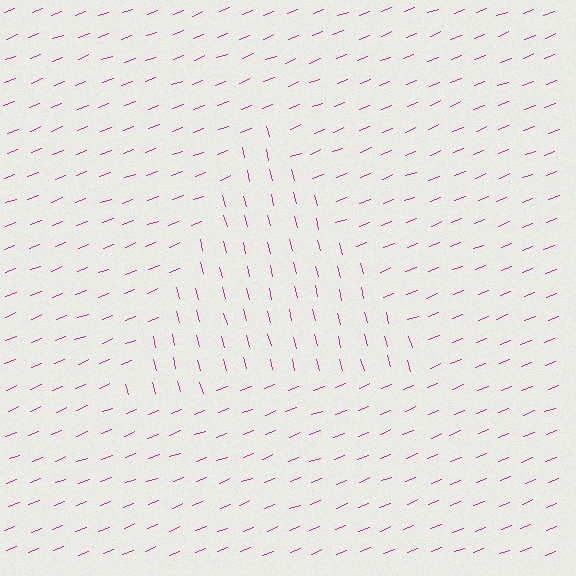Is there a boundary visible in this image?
Yes, there is a texture boundary formed by a change in line orientation.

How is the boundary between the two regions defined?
The boundary is defined purely by a change in line orientation (approximately 83 degrees difference). All lines are the same color and thickness.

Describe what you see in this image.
The image is filled with small magenta line segments. A triangle region in the image has lines oriented differently from the surrounding lines, creating a visible texture boundary.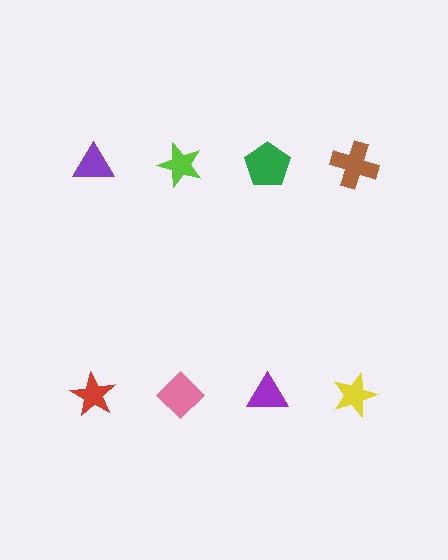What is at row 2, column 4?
A yellow star.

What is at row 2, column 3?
A purple triangle.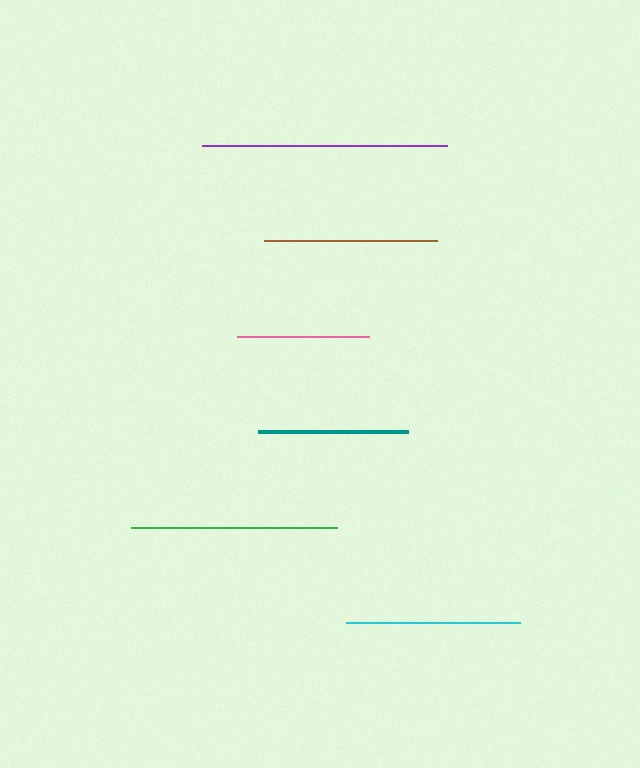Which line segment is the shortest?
The pink line is the shortest at approximately 131 pixels.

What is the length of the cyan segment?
The cyan segment is approximately 174 pixels long.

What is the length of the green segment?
The green segment is approximately 206 pixels long.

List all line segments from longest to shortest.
From longest to shortest: purple, green, cyan, brown, teal, pink.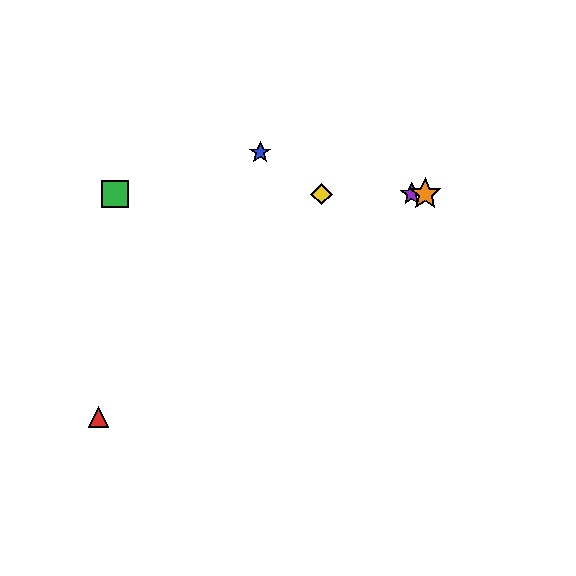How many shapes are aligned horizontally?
4 shapes (the green square, the yellow diamond, the purple star, the orange star) are aligned horizontally.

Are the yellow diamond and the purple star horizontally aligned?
Yes, both are at y≈194.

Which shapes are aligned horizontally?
The green square, the yellow diamond, the purple star, the orange star are aligned horizontally.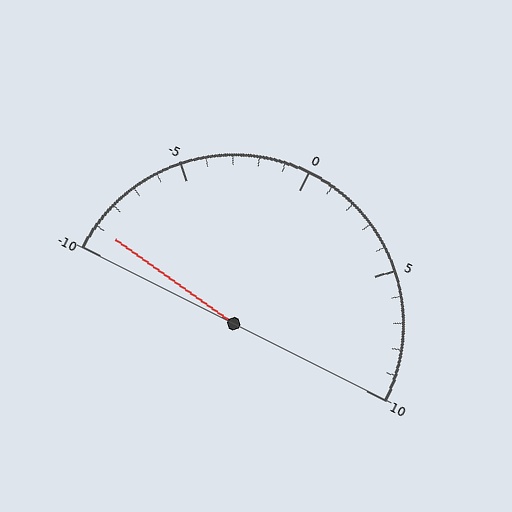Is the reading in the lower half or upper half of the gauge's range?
The reading is in the lower half of the range (-10 to 10).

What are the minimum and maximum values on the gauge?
The gauge ranges from -10 to 10.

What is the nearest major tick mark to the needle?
The nearest major tick mark is -10.